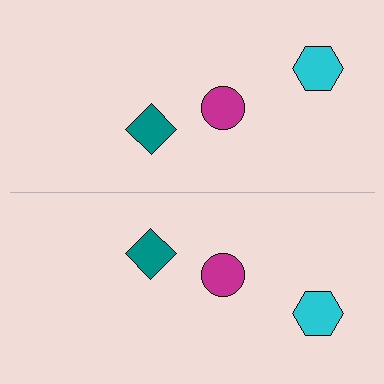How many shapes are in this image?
There are 6 shapes in this image.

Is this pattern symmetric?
Yes, this pattern has bilateral (reflection) symmetry.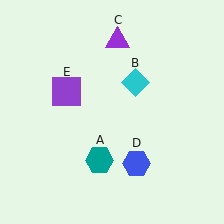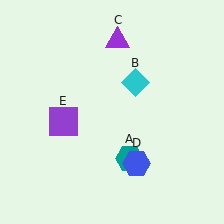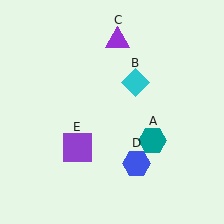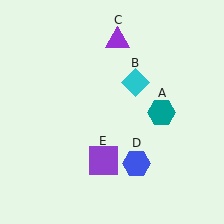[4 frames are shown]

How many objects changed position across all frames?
2 objects changed position: teal hexagon (object A), purple square (object E).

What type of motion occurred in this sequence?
The teal hexagon (object A), purple square (object E) rotated counterclockwise around the center of the scene.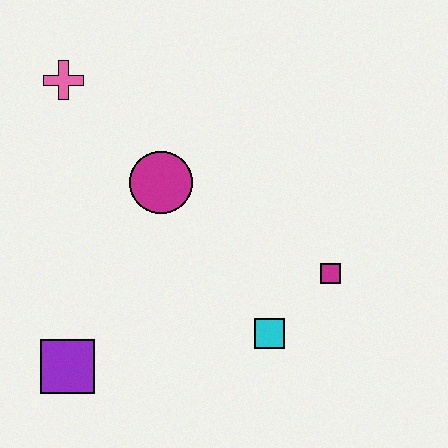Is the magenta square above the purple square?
Yes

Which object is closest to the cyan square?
The magenta square is closest to the cyan square.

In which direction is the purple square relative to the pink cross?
The purple square is below the pink cross.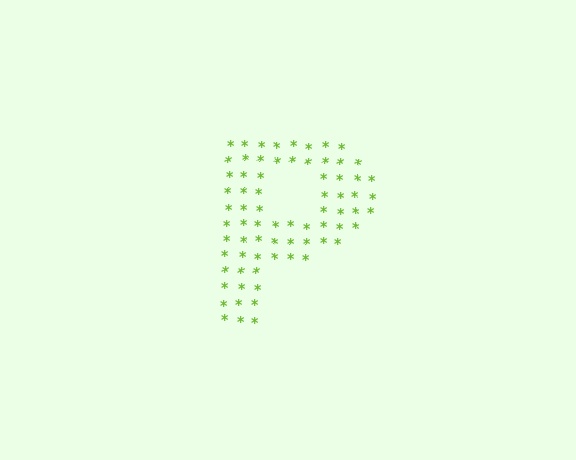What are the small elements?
The small elements are asterisks.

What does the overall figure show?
The overall figure shows the letter P.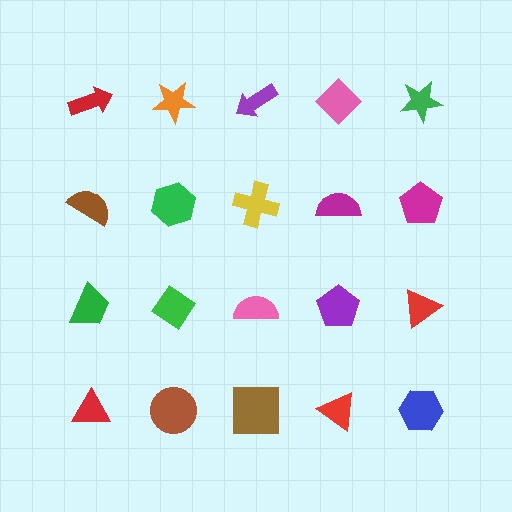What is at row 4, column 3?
A brown square.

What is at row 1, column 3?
A purple arrow.